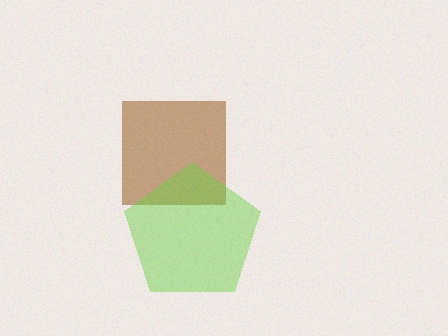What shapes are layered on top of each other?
The layered shapes are: a brown square, a lime pentagon.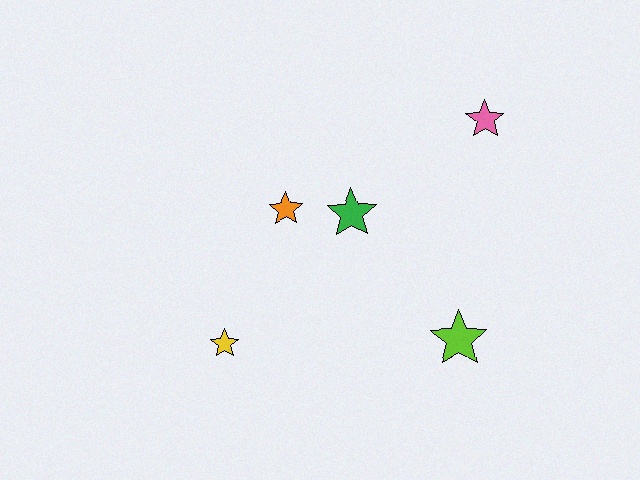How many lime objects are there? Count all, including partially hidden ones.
There is 1 lime object.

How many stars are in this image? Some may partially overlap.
There are 5 stars.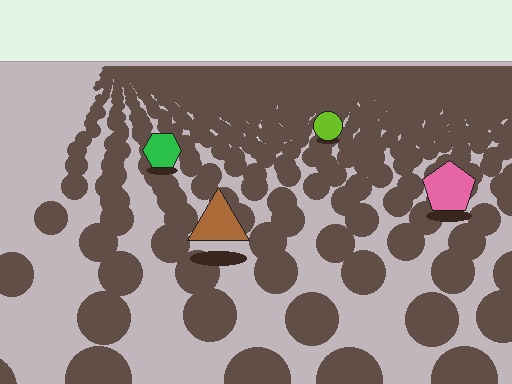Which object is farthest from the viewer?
The lime circle is farthest from the viewer. It appears smaller and the ground texture around it is denser.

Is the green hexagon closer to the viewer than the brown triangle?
No. The brown triangle is closer — you can tell from the texture gradient: the ground texture is coarser near it.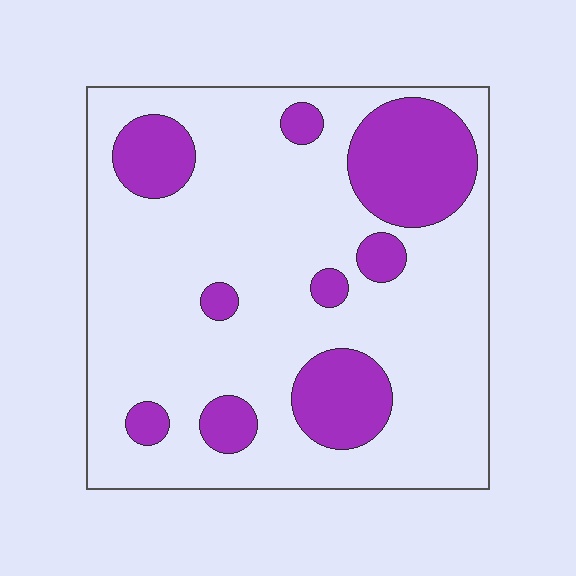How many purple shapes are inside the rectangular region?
9.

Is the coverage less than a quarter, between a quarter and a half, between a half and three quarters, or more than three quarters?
Less than a quarter.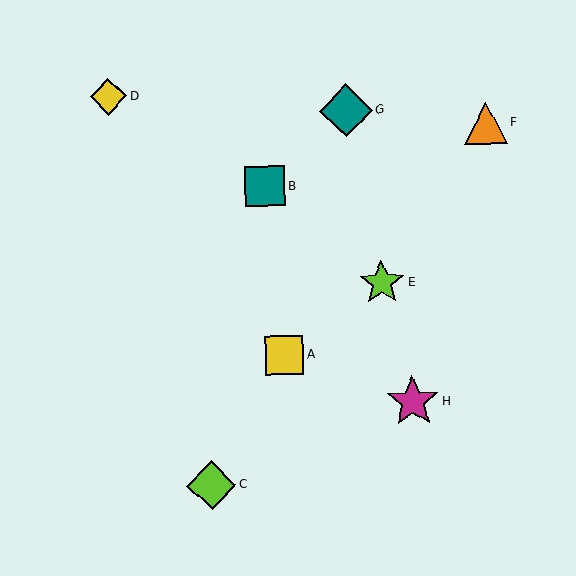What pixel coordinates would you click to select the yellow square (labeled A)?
Click at (284, 355) to select the yellow square A.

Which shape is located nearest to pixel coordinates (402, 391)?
The magenta star (labeled H) at (413, 402) is nearest to that location.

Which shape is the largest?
The magenta star (labeled H) is the largest.